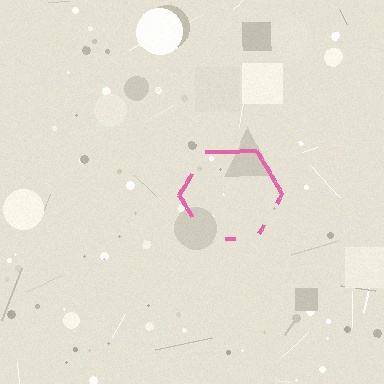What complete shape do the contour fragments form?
The contour fragments form a hexagon.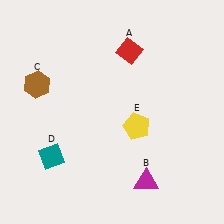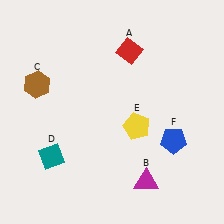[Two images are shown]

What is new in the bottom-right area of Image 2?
A blue pentagon (F) was added in the bottom-right area of Image 2.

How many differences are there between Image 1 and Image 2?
There is 1 difference between the two images.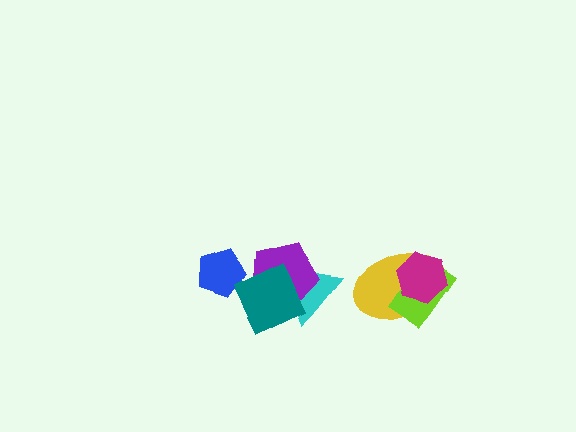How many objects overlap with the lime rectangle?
2 objects overlap with the lime rectangle.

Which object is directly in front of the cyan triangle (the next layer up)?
The purple pentagon is directly in front of the cyan triangle.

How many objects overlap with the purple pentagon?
2 objects overlap with the purple pentagon.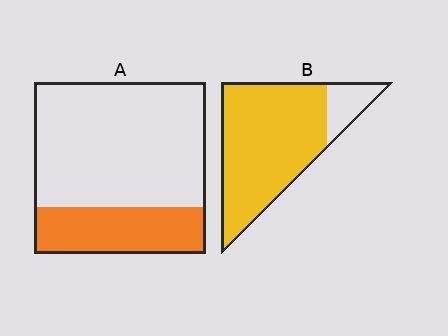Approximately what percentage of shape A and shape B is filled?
A is approximately 25% and B is approximately 85%.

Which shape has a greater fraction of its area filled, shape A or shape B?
Shape B.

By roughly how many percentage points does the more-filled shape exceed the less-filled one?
By roughly 60 percentage points (B over A).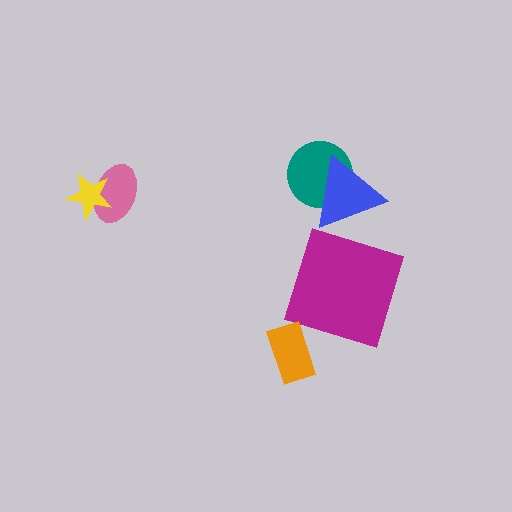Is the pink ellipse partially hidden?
Yes, it is partially covered by another shape.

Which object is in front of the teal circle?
The blue triangle is in front of the teal circle.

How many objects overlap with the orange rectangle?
0 objects overlap with the orange rectangle.